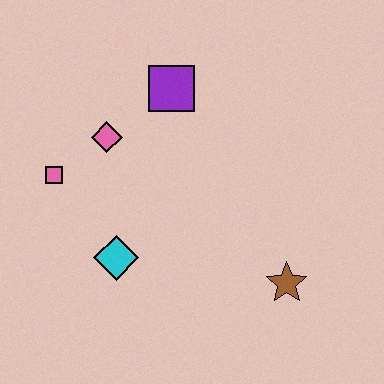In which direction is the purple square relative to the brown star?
The purple square is above the brown star.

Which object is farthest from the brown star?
The pink square is farthest from the brown star.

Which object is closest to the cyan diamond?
The pink square is closest to the cyan diamond.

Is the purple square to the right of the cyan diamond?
Yes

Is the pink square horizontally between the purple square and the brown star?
No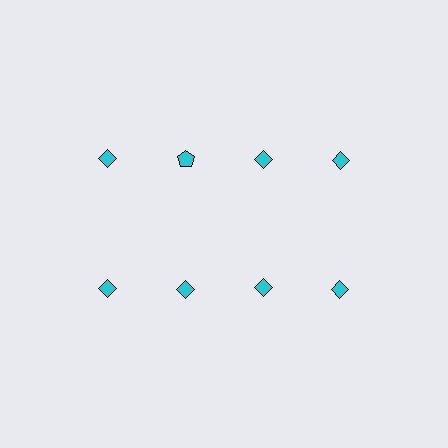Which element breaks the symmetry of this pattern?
The cyan pentagon in the top row, second from left column breaks the symmetry. All other shapes are cyan diamonds.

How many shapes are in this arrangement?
There are 8 shapes arranged in a grid pattern.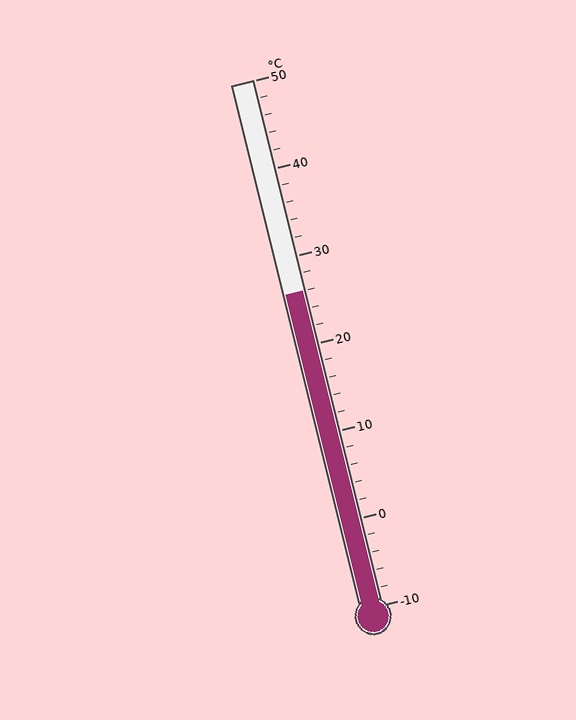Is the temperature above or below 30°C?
The temperature is below 30°C.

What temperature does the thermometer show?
The thermometer shows approximately 26°C.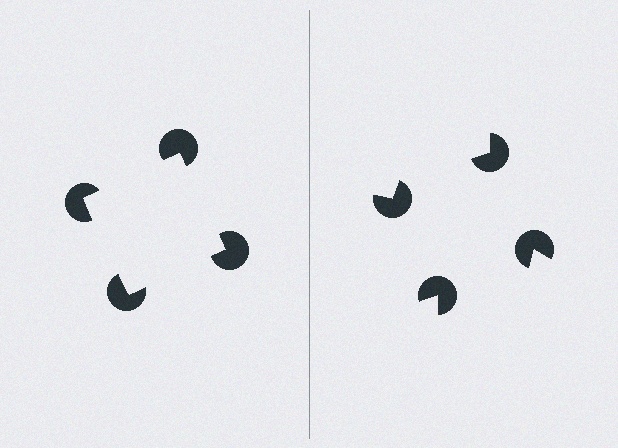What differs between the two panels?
The pac-man discs are positioned identically on both sides; only the wedge orientations differ. On the left they align to a square; on the right they are misaligned.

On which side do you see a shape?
An illusory square appears on the left side. On the right side the wedge cuts are rotated, so no coherent shape forms.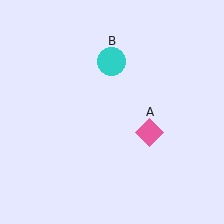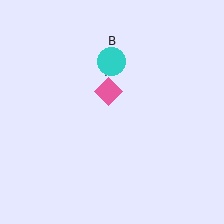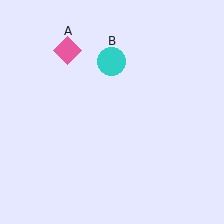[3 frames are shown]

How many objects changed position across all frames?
1 object changed position: pink diamond (object A).